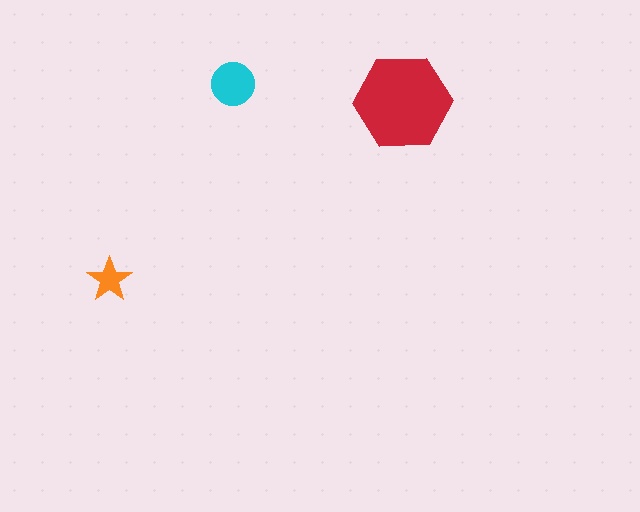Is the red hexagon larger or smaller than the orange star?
Larger.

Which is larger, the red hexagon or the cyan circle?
The red hexagon.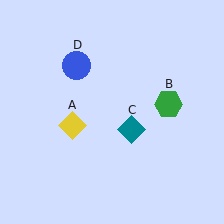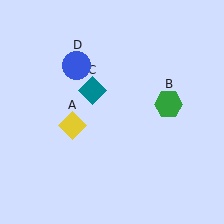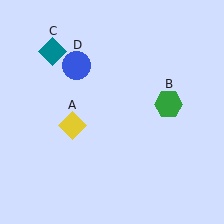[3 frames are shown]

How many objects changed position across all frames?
1 object changed position: teal diamond (object C).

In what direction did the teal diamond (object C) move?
The teal diamond (object C) moved up and to the left.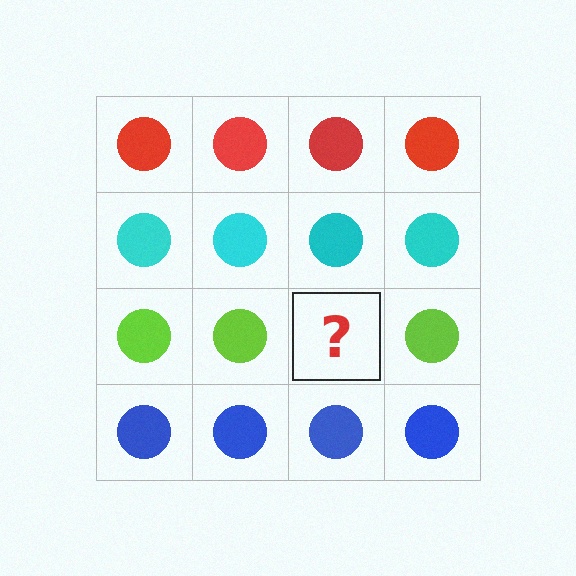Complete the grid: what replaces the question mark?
The question mark should be replaced with a lime circle.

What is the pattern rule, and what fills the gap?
The rule is that each row has a consistent color. The gap should be filled with a lime circle.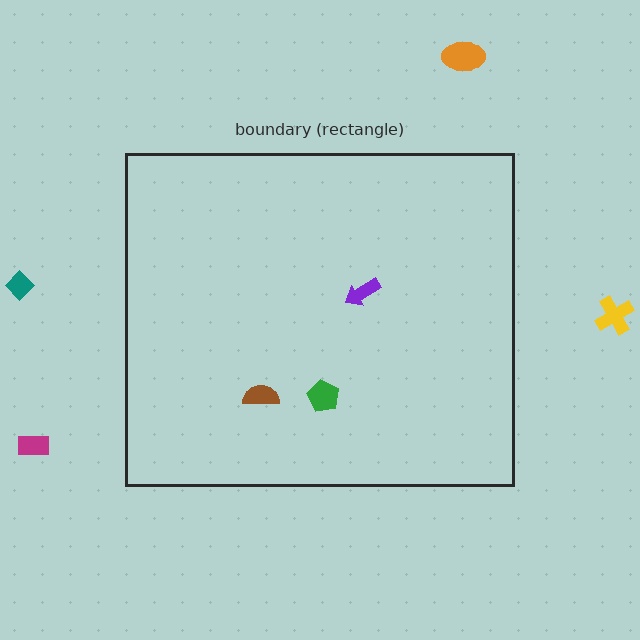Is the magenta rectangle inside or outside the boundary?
Outside.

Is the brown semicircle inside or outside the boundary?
Inside.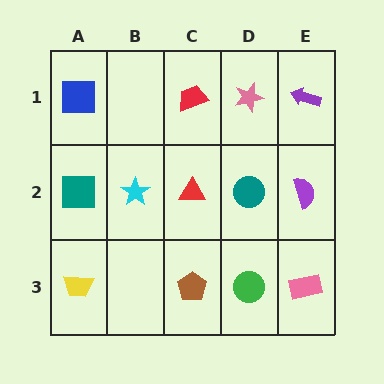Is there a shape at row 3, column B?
No, that cell is empty.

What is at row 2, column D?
A teal circle.